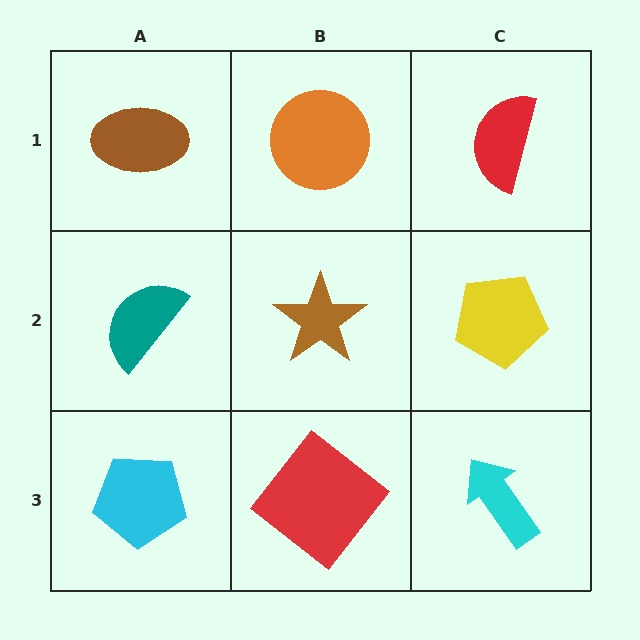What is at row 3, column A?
A cyan pentagon.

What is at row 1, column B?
An orange circle.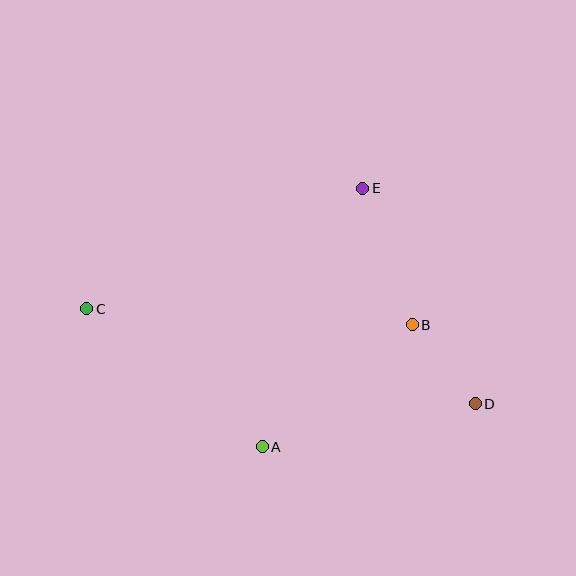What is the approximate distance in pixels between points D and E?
The distance between D and E is approximately 243 pixels.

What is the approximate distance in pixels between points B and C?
The distance between B and C is approximately 326 pixels.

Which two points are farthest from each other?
Points C and D are farthest from each other.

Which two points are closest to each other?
Points B and D are closest to each other.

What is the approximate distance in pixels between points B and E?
The distance between B and E is approximately 145 pixels.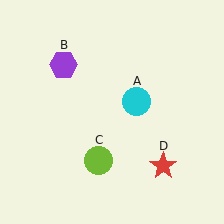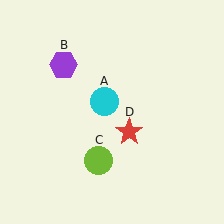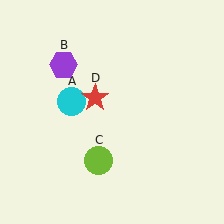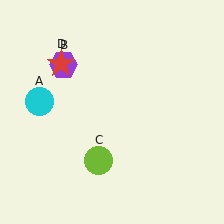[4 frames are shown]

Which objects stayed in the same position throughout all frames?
Purple hexagon (object B) and lime circle (object C) remained stationary.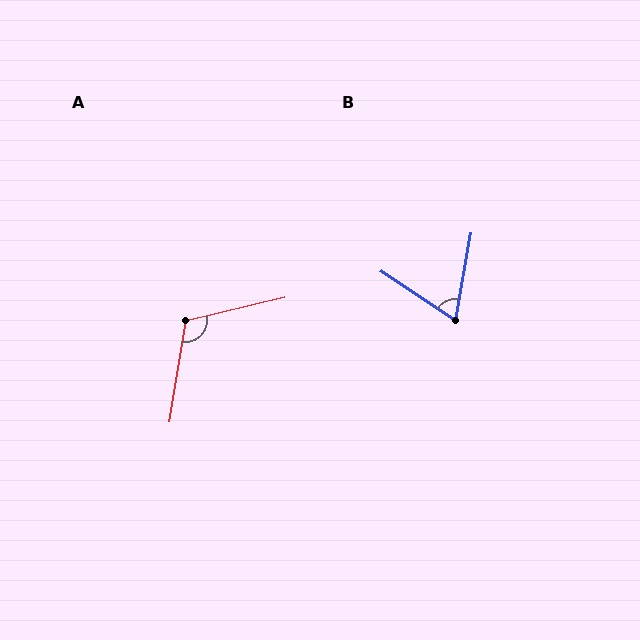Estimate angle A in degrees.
Approximately 113 degrees.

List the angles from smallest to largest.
B (66°), A (113°).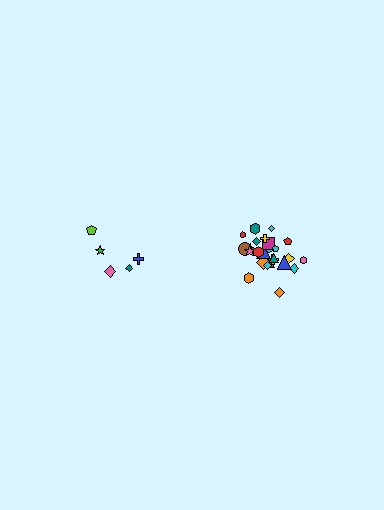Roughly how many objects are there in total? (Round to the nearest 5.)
Roughly 30 objects in total.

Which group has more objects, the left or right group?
The right group.